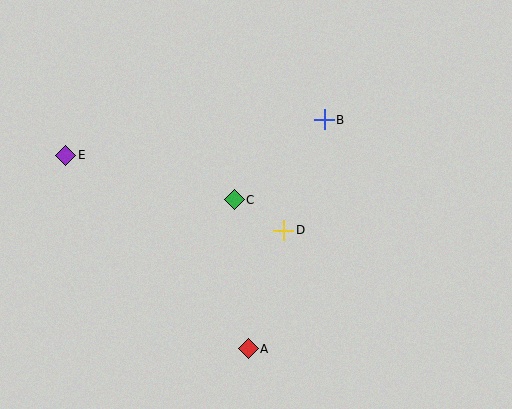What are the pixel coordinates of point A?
Point A is at (248, 349).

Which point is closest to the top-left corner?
Point E is closest to the top-left corner.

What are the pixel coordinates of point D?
Point D is at (284, 230).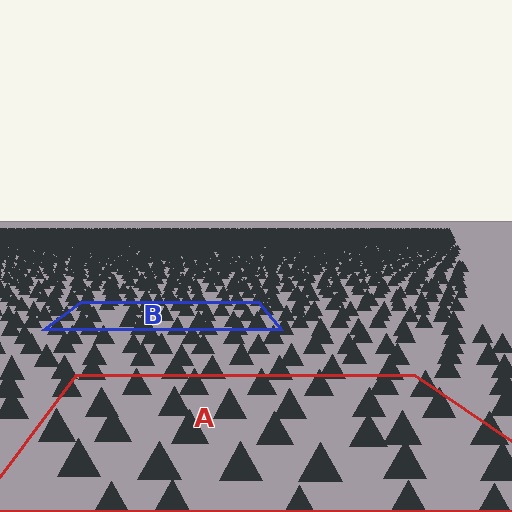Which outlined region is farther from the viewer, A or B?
Region B is farther from the viewer — the texture elements inside it appear smaller and more densely packed.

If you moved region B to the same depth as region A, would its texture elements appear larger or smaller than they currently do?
They would appear larger. At a closer depth, the same texture elements are projected at a bigger on-screen size.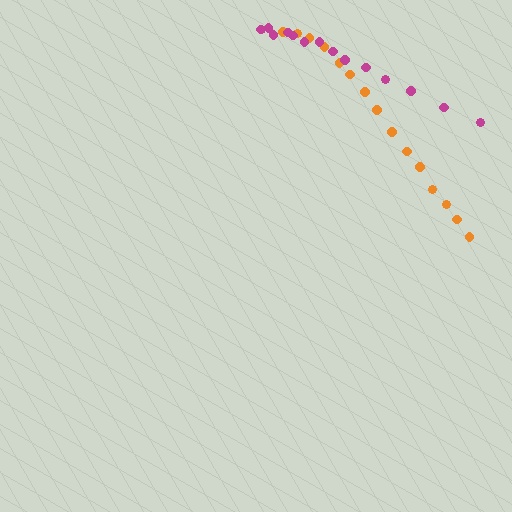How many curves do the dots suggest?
There are 2 distinct paths.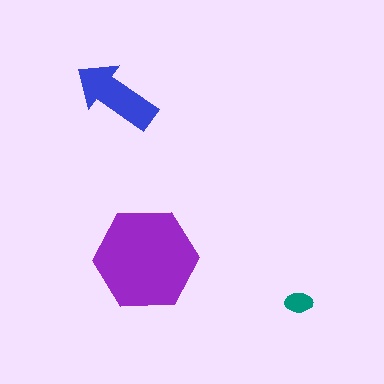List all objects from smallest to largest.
The teal ellipse, the blue arrow, the purple hexagon.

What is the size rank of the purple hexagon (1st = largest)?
1st.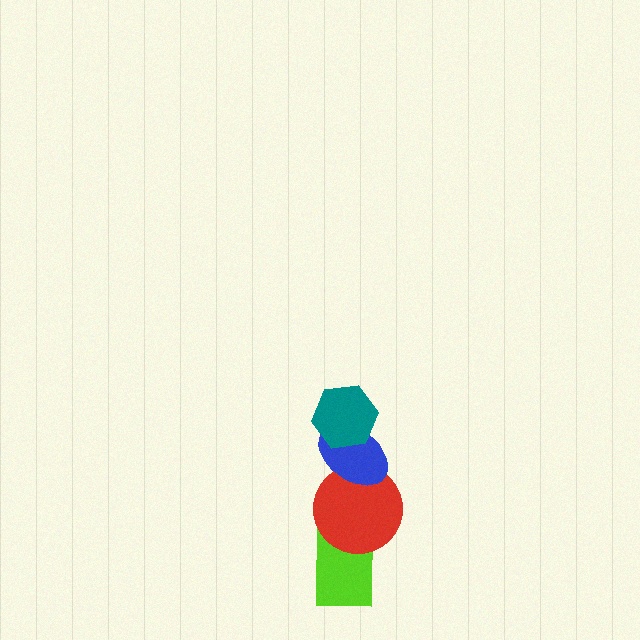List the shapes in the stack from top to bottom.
From top to bottom: the teal hexagon, the blue ellipse, the red circle, the lime rectangle.